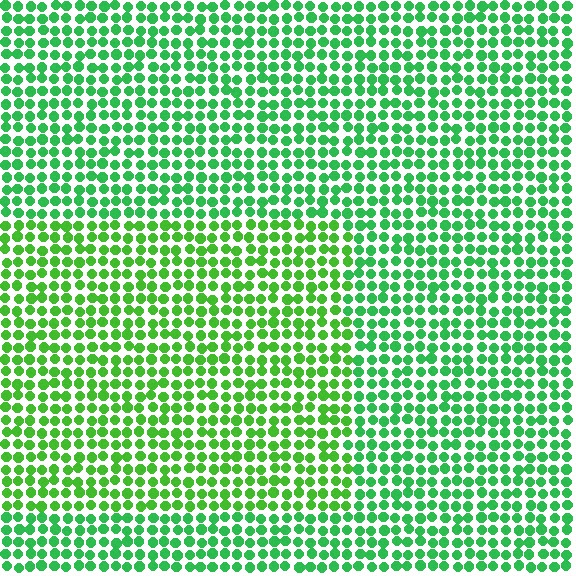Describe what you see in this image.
The image is filled with small green elements in a uniform arrangement. A rectangle-shaped region is visible where the elements are tinted to a slightly different hue, forming a subtle color boundary.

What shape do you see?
I see a rectangle.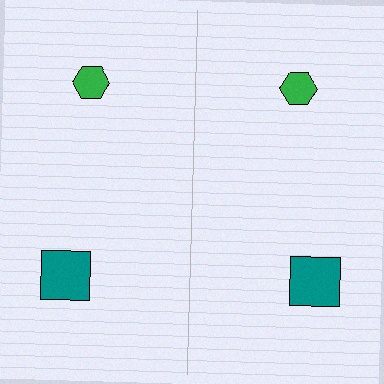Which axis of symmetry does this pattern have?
The pattern has a vertical axis of symmetry running through the center of the image.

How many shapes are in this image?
There are 4 shapes in this image.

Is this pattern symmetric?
Yes, this pattern has bilateral (reflection) symmetry.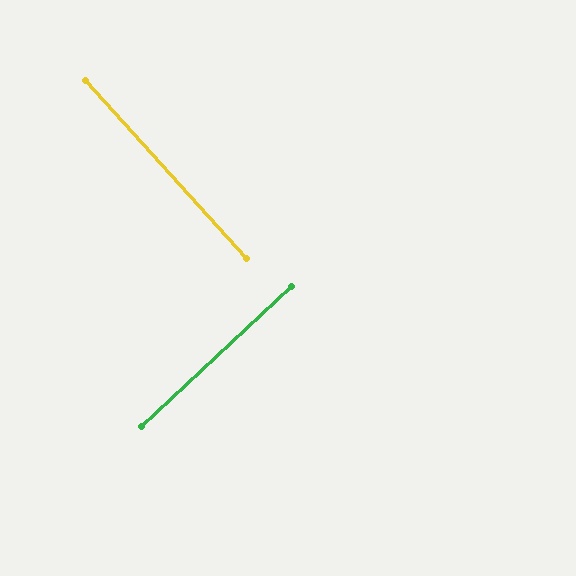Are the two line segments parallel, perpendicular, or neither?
Perpendicular — they meet at approximately 89°.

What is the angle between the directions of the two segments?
Approximately 89 degrees.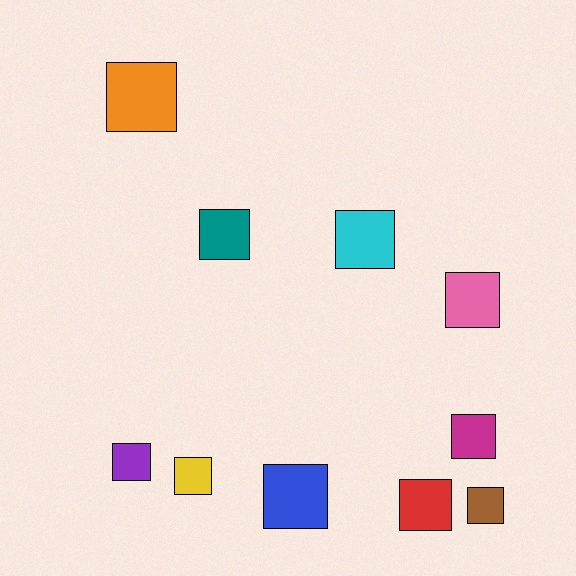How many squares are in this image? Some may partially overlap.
There are 10 squares.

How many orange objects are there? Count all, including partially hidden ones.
There is 1 orange object.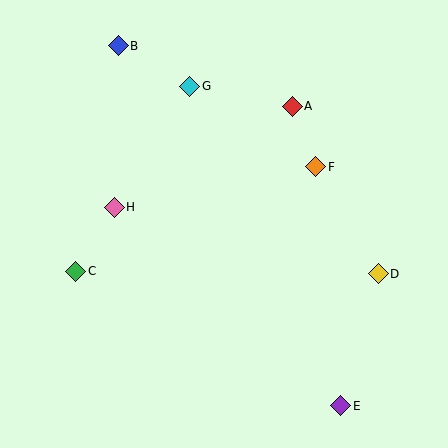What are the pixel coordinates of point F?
Point F is at (316, 167).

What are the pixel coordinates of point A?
Point A is at (292, 106).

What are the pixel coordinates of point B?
Point B is at (118, 46).